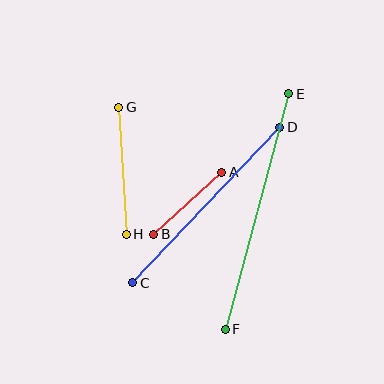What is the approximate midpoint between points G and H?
The midpoint is at approximately (123, 171) pixels.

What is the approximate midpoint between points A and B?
The midpoint is at approximately (188, 203) pixels.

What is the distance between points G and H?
The distance is approximately 127 pixels.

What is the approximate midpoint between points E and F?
The midpoint is at approximately (257, 212) pixels.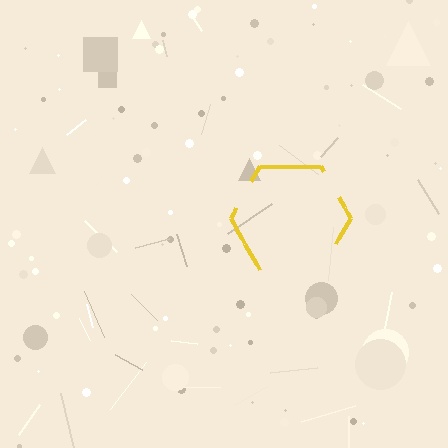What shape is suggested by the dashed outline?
The dashed outline suggests a hexagon.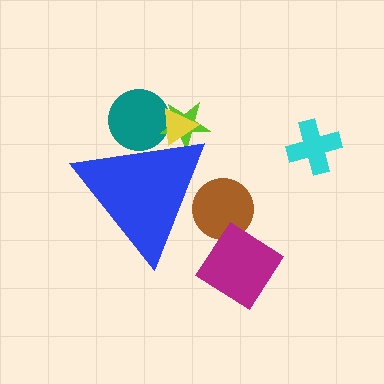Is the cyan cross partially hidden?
No, the cyan cross is fully visible.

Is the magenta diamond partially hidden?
No, the magenta diamond is fully visible.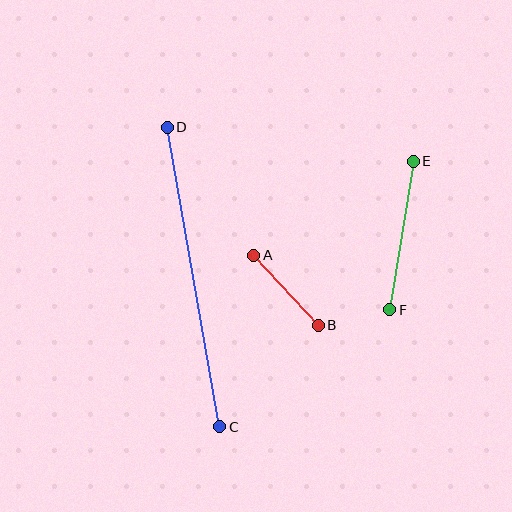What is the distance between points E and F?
The distance is approximately 150 pixels.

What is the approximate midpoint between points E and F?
The midpoint is at approximately (402, 236) pixels.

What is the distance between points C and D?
The distance is approximately 304 pixels.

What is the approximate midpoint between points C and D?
The midpoint is at approximately (193, 277) pixels.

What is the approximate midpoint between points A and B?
The midpoint is at approximately (286, 290) pixels.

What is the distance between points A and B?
The distance is approximately 95 pixels.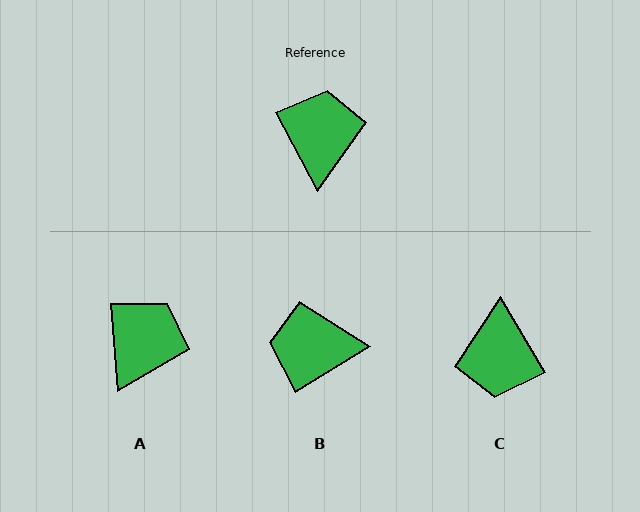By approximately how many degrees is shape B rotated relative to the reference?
Approximately 94 degrees counter-clockwise.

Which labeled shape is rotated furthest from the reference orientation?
C, about 177 degrees away.